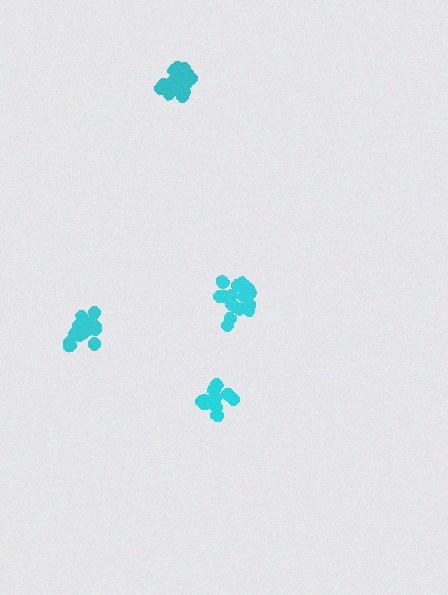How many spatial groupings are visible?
There are 4 spatial groupings.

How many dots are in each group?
Group 1: 15 dots, Group 2: 19 dots, Group 3: 17 dots, Group 4: 14 dots (65 total).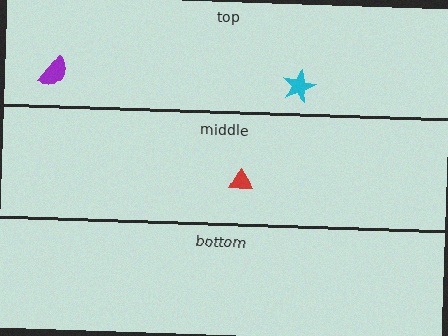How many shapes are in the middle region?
1.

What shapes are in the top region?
The purple semicircle, the cyan star.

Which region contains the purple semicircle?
The top region.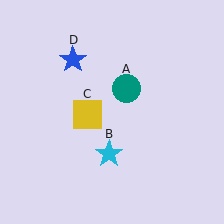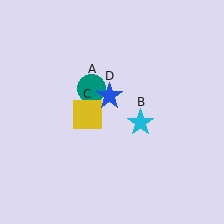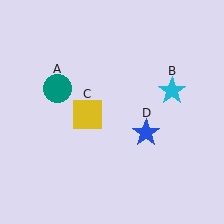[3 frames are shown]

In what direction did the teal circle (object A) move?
The teal circle (object A) moved left.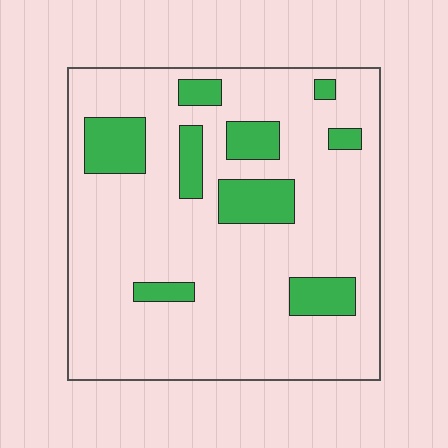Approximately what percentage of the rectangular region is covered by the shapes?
Approximately 15%.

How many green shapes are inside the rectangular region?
9.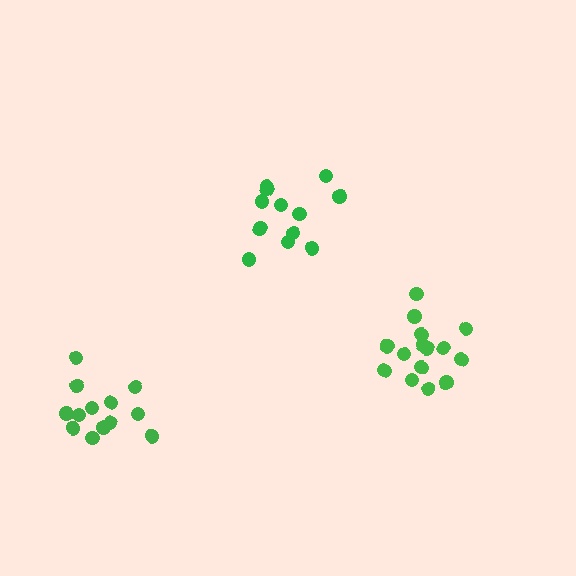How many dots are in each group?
Group 1: 15 dots, Group 2: 13 dots, Group 3: 12 dots (40 total).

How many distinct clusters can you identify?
There are 3 distinct clusters.